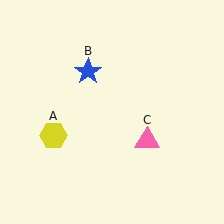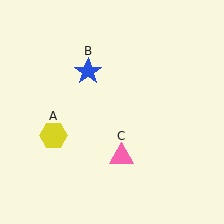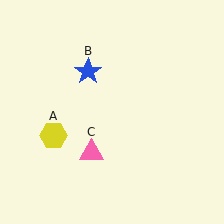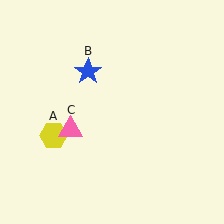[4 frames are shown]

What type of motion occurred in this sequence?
The pink triangle (object C) rotated clockwise around the center of the scene.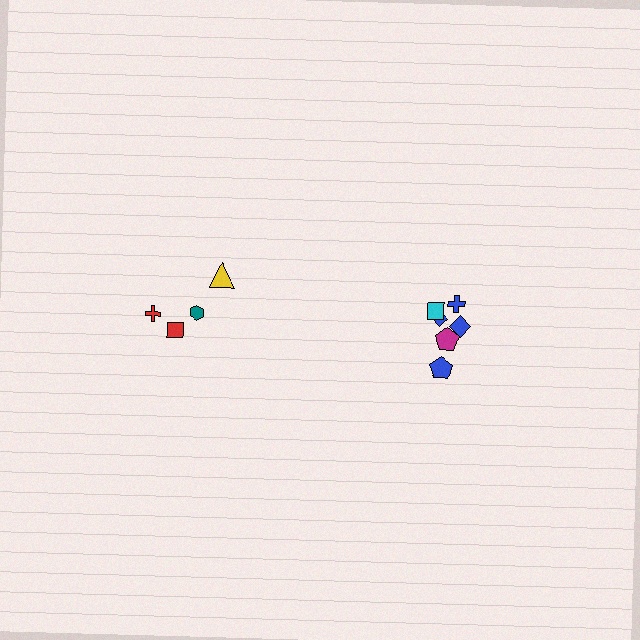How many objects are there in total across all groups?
There are 10 objects.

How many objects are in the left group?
There are 4 objects.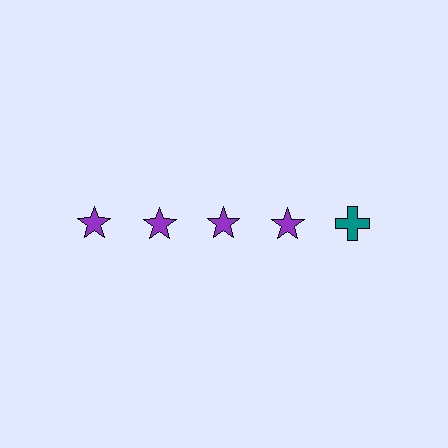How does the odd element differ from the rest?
It differs in both color (teal instead of purple) and shape (cross instead of star).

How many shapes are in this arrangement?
There are 5 shapes arranged in a grid pattern.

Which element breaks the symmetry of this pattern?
The teal cross in the top row, rightmost column breaks the symmetry. All other shapes are purple stars.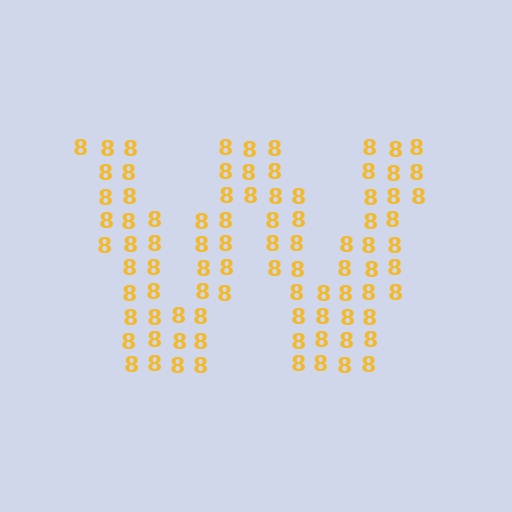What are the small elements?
The small elements are digit 8's.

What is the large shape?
The large shape is the letter W.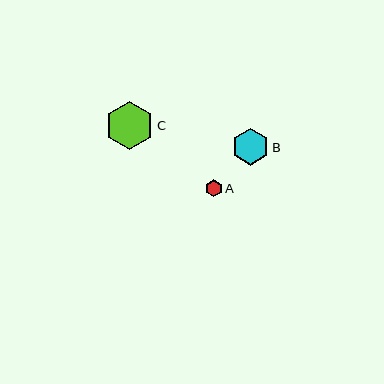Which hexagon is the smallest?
Hexagon A is the smallest with a size of approximately 17 pixels.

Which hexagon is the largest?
Hexagon C is the largest with a size of approximately 48 pixels.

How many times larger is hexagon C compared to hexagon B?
Hexagon C is approximately 1.3 times the size of hexagon B.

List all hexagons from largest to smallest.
From largest to smallest: C, B, A.